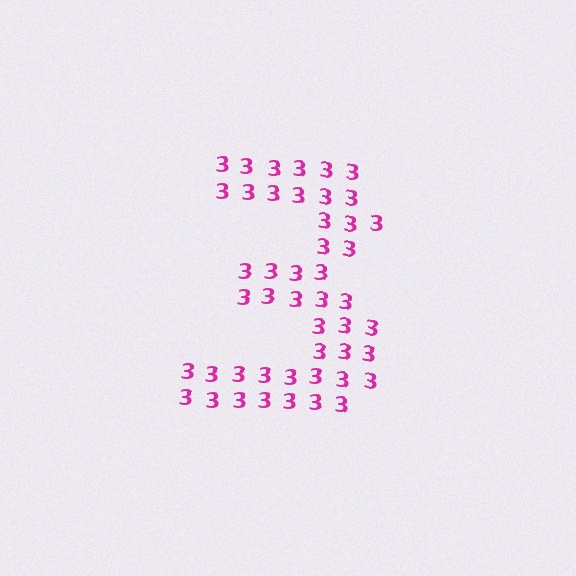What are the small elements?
The small elements are digit 3's.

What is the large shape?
The large shape is the digit 3.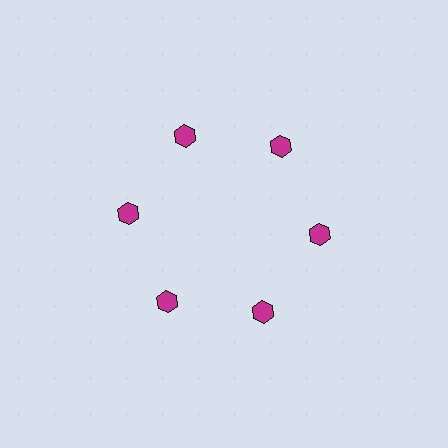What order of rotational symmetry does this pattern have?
This pattern has 6-fold rotational symmetry.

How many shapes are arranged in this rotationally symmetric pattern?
There are 6 shapes, arranged in 6 groups of 1.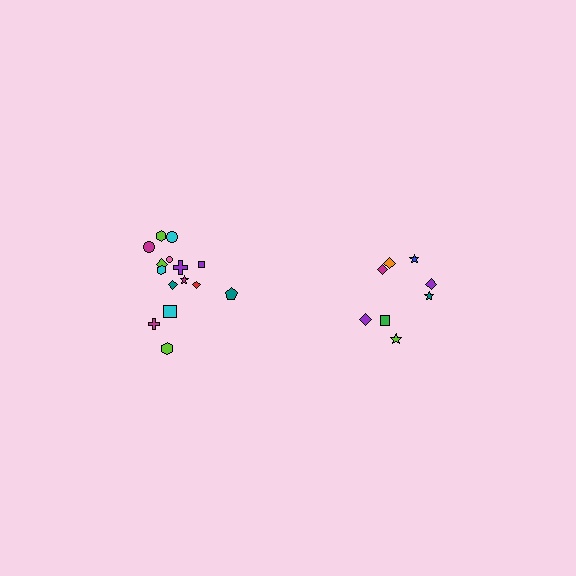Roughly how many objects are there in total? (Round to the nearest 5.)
Roughly 25 objects in total.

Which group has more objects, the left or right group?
The left group.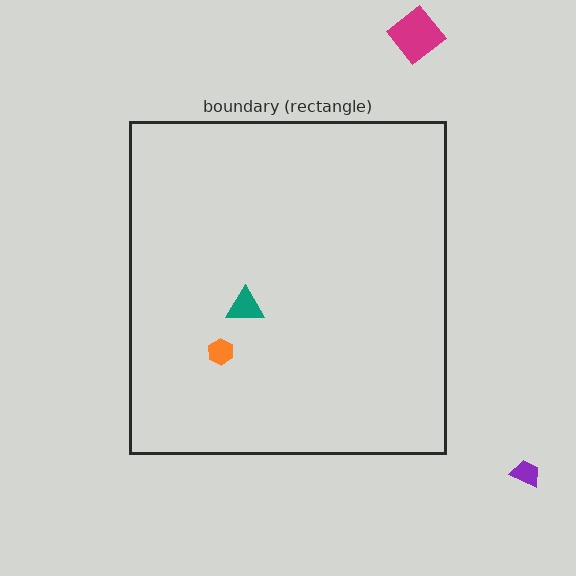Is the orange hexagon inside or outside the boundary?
Inside.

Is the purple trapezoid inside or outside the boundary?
Outside.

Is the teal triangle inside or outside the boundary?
Inside.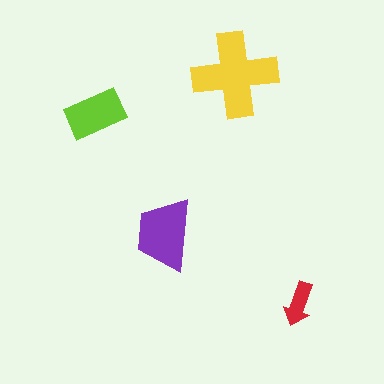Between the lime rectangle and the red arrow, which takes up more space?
The lime rectangle.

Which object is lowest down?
The red arrow is bottommost.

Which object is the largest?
The yellow cross.